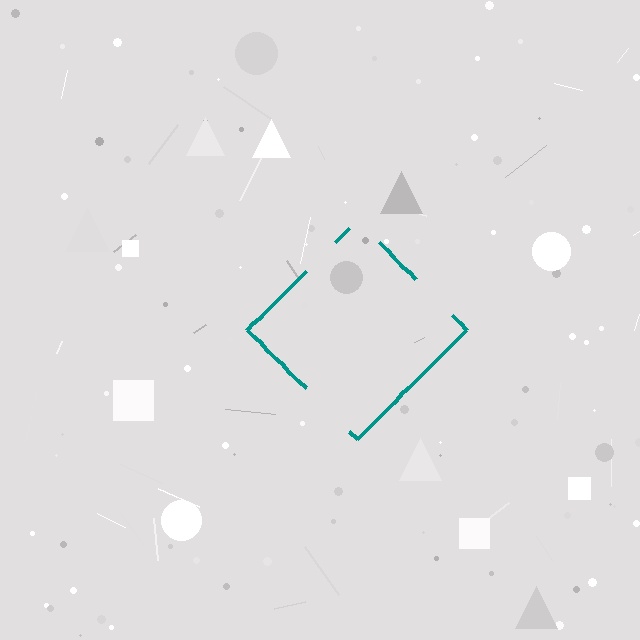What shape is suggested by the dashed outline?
The dashed outline suggests a diamond.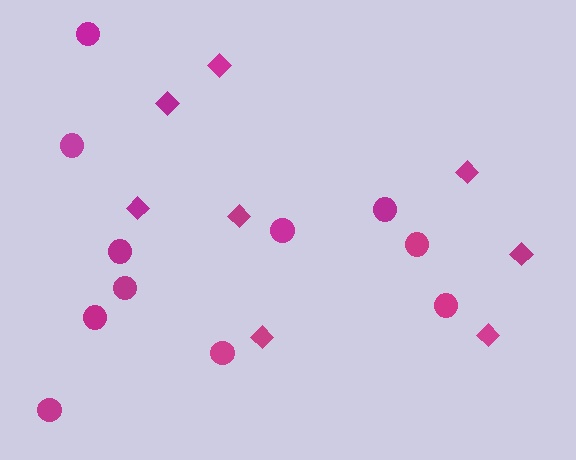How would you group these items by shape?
There are 2 groups: one group of circles (11) and one group of diamonds (8).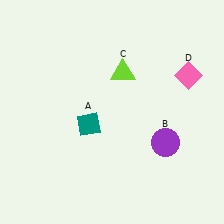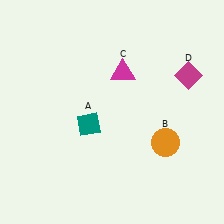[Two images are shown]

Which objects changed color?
B changed from purple to orange. C changed from lime to magenta. D changed from pink to magenta.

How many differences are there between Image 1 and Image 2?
There are 3 differences between the two images.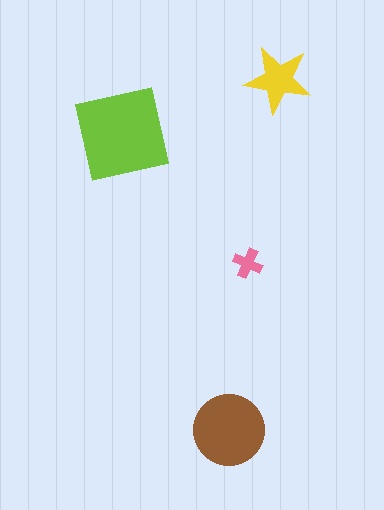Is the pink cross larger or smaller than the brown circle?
Smaller.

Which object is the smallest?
The pink cross.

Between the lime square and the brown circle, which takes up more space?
The lime square.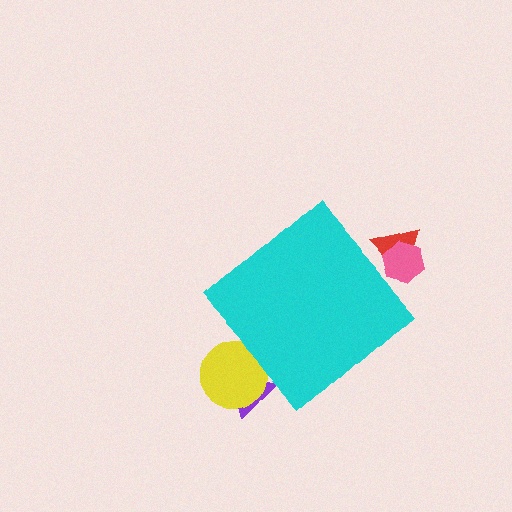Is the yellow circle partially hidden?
Yes, the yellow circle is partially hidden behind the cyan diamond.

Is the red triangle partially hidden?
Yes, the red triangle is partially hidden behind the cyan diamond.